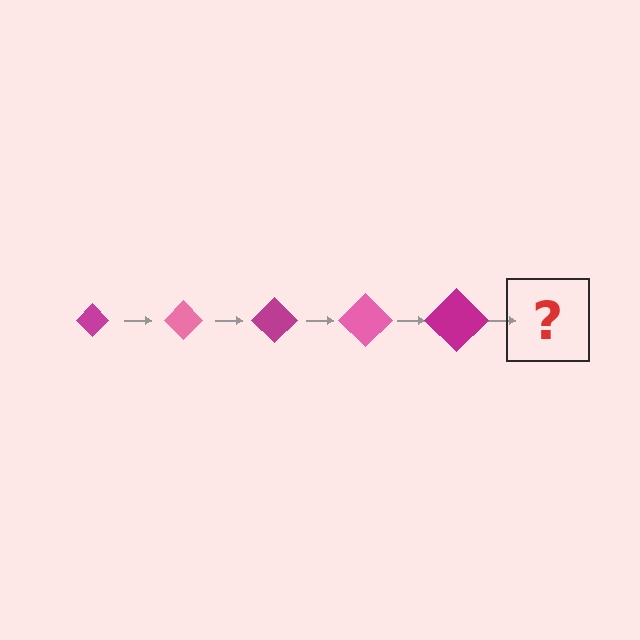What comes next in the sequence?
The next element should be a pink diamond, larger than the previous one.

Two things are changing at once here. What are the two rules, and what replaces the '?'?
The two rules are that the diamond grows larger each step and the color cycles through magenta and pink. The '?' should be a pink diamond, larger than the previous one.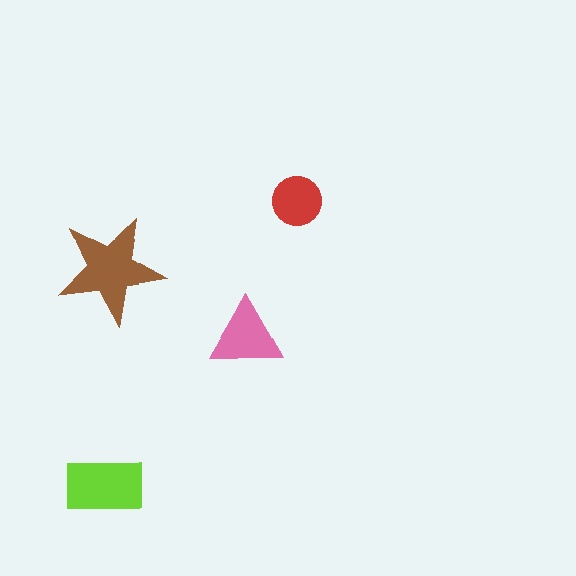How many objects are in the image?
There are 4 objects in the image.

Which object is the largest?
The brown star.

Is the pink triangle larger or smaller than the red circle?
Larger.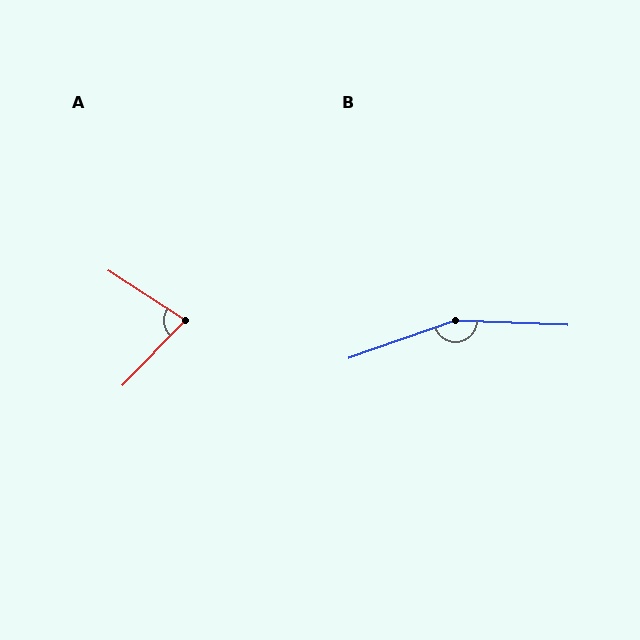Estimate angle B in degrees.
Approximately 158 degrees.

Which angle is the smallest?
A, at approximately 79 degrees.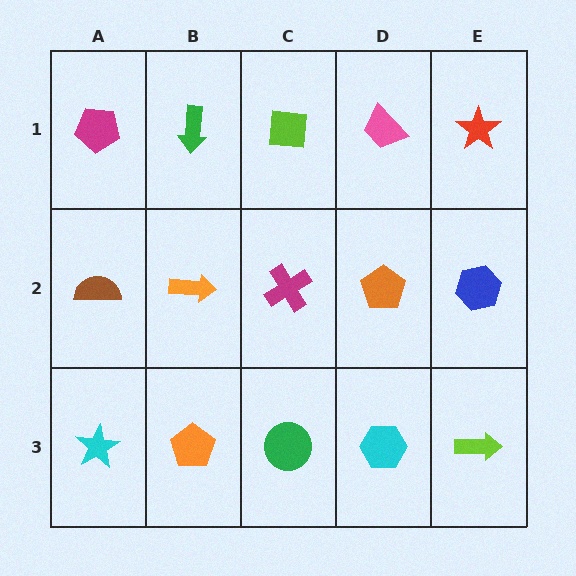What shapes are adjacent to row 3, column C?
A magenta cross (row 2, column C), an orange pentagon (row 3, column B), a cyan hexagon (row 3, column D).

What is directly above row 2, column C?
A lime square.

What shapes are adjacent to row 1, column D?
An orange pentagon (row 2, column D), a lime square (row 1, column C), a red star (row 1, column E).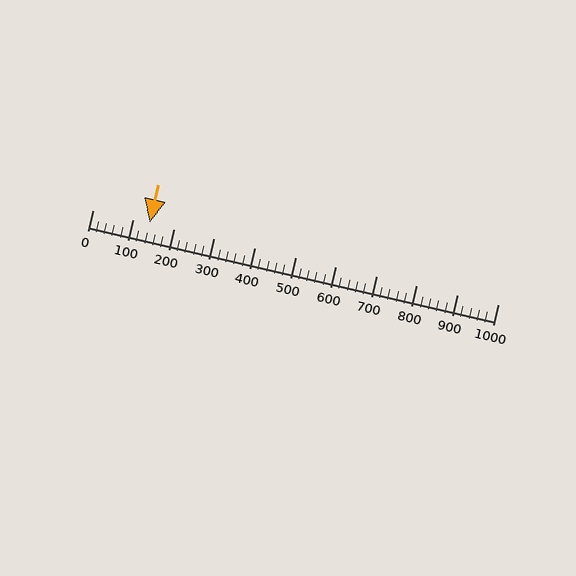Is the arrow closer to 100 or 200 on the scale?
The arrow is closer to 100.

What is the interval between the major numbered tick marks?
The major tick marks are spaced 100 units apart.